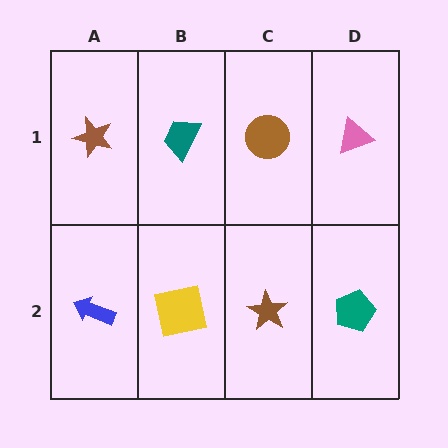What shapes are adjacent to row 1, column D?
A teal pentagon (row 2, column D), a brown circle (row 1, column C).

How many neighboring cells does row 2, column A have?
2.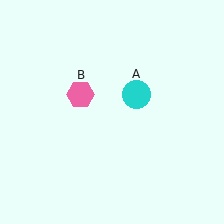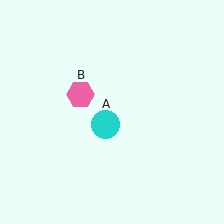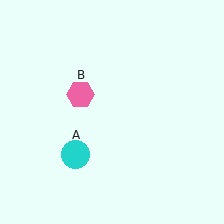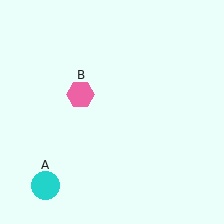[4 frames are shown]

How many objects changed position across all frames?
1 object changed position: cyan circle (object A).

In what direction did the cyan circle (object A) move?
The cyan circle (object A) moved down and to the left.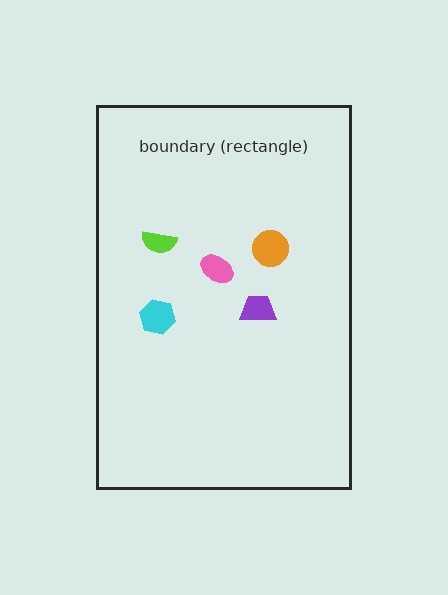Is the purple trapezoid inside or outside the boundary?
Inside.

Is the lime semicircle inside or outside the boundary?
Inside.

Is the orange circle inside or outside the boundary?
Inside.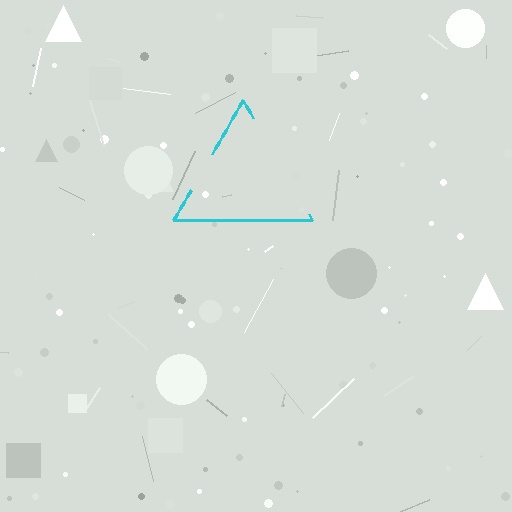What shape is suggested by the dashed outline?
The dashed outline suggests a triangle.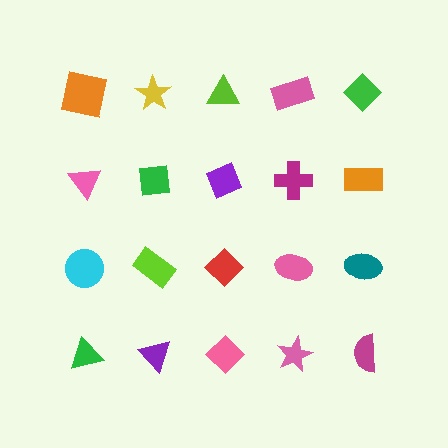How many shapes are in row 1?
5 shapes.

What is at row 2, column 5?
An orange rectangle.